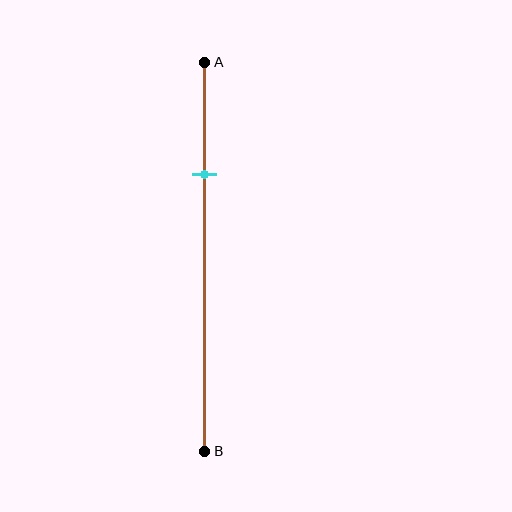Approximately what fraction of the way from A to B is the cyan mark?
The cyan mark is approximately 30% of the way from A to B.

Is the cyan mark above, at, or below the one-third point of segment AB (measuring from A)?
The cyan mark is above the one-third point of segment AB.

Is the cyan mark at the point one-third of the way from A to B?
No, the mark is at about 30% from A, not at the 33% one-third point.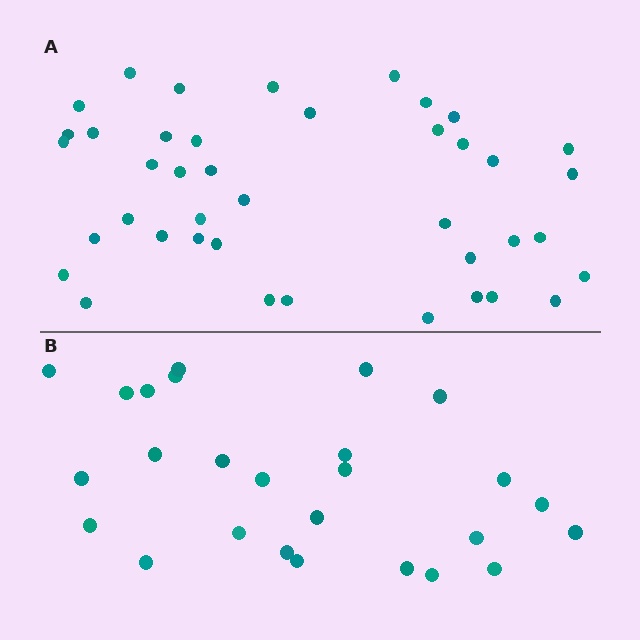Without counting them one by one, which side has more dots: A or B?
Region A (the top region) has more dots.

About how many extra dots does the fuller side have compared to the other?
Region A has approximately 15 more dots than region B.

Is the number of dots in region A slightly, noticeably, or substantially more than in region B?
Region A has substantially more. The ratio is roughly 1.6 to 1.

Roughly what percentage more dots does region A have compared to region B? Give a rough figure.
About 60% more.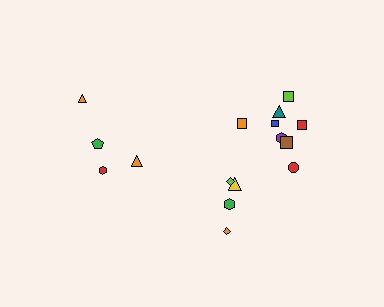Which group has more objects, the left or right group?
The right group.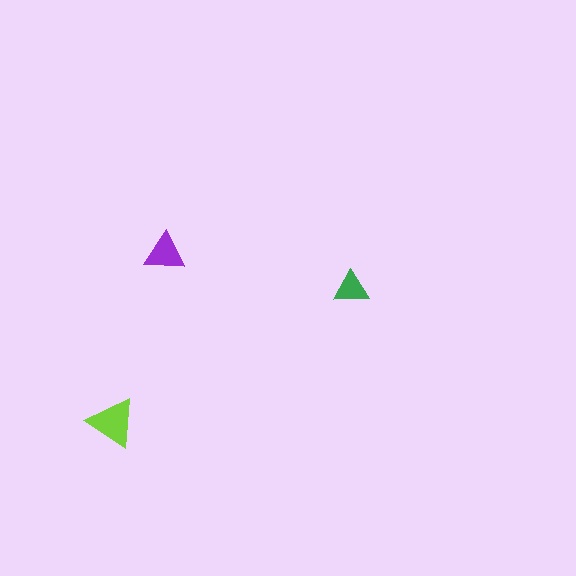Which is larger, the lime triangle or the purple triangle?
The lime one.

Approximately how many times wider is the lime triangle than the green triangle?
About 1.5 times wider.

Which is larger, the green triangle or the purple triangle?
The purple one.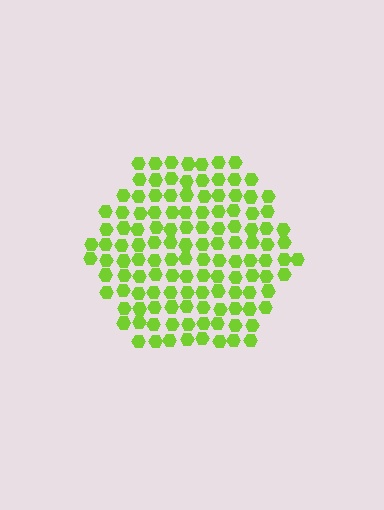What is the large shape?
The large shape is a hexagon.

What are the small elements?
The small elements are hexagons.